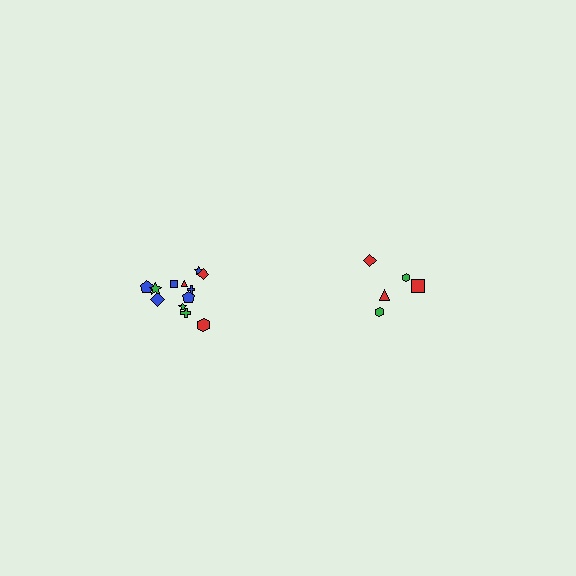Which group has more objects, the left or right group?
The left group.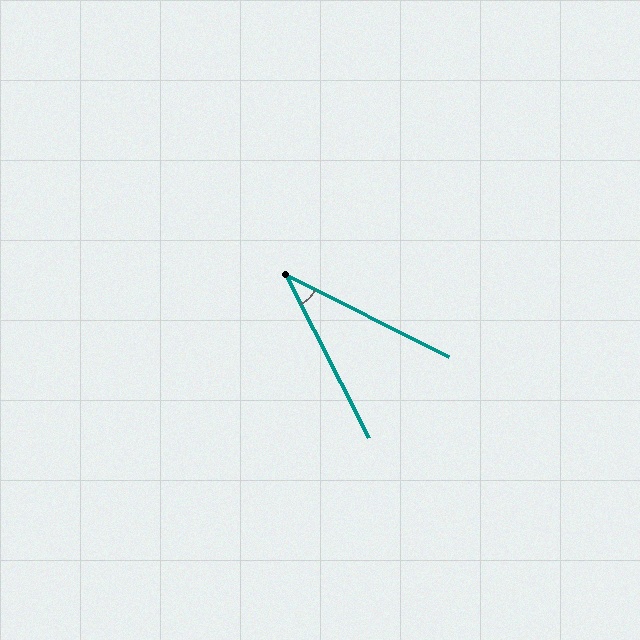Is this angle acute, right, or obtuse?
It is acute.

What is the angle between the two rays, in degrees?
Approximately 36 degrees.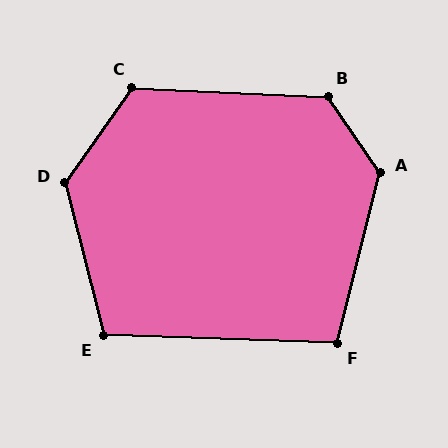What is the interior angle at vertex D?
Approximately 131 degrees (obtuse).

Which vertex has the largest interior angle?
A, at approximately 131 degrees.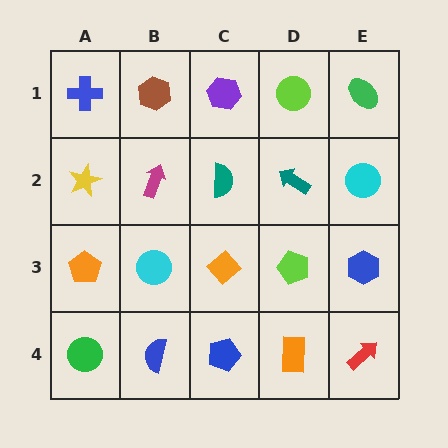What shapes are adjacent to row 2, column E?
A green ellipse (row 1, column E), a blue hexagon (row 3, column E), a teal arrow (row 2, column D).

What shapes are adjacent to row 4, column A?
An orange pentagon (row 3, column A), a blue semicircle (row 4, column B).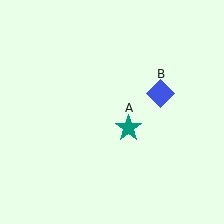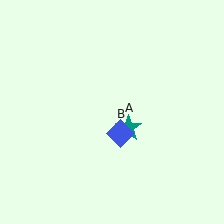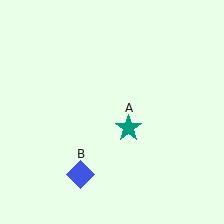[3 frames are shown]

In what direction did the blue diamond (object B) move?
The blue diamond (object B) moved down and to the left.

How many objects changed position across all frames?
1 object changed position: blue diamond (object B).